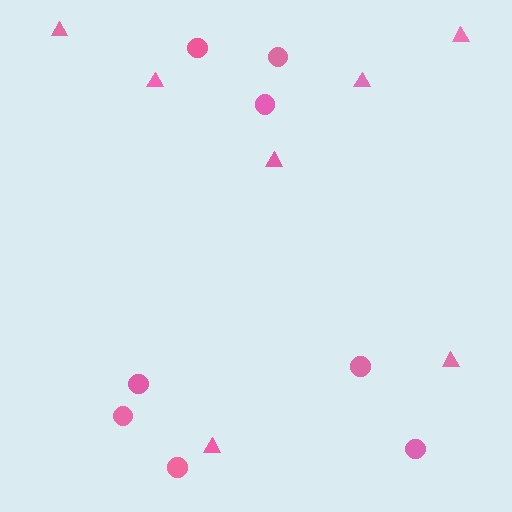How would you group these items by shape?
There are 2 groups: one group of triangles (7) and one group of circles (8).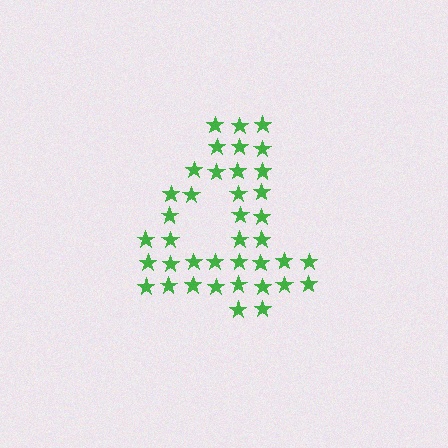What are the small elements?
The small elements are stars.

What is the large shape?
The large shape is the digit 4.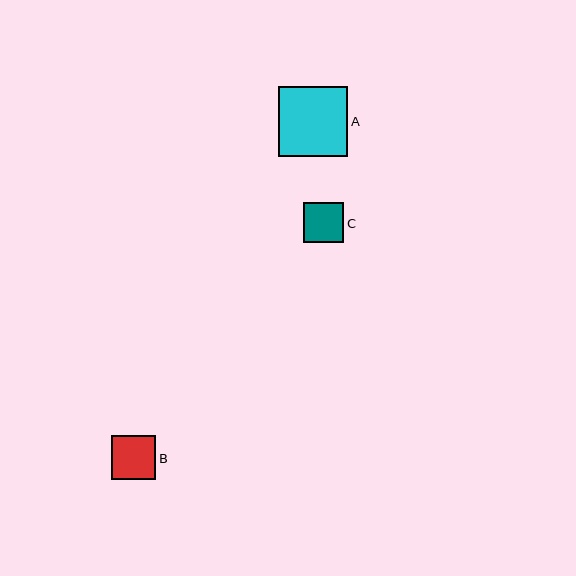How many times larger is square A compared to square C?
Square A is approximately 1.8 times the size of square C.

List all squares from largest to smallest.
From largest to smallest: A, B, C.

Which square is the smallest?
Square C is the smallest with a size of approximately 40 pixels.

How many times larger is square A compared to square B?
Square A is approximately 1.6 times the size of square B.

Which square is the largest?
Square A is the largest with a size of approximately 70 pixels.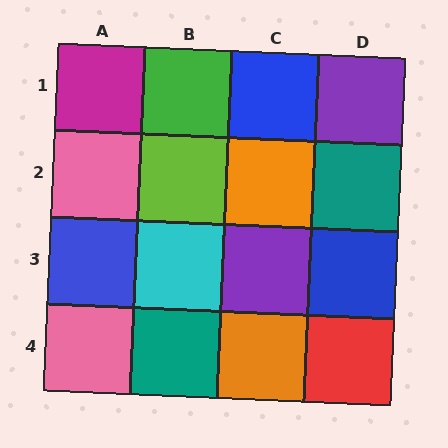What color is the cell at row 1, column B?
Green.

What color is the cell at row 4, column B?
Teal.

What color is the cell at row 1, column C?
Blue.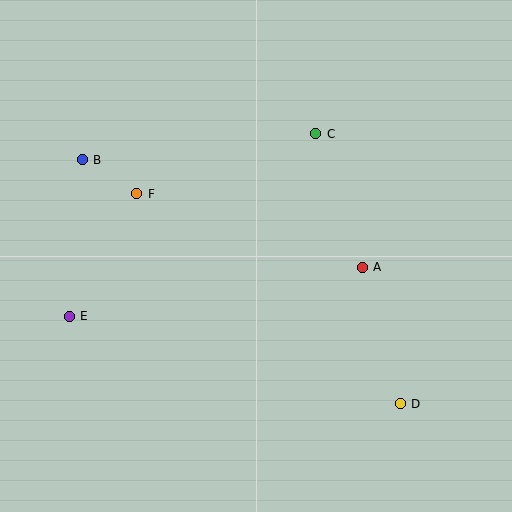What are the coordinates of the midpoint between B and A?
The midpoint between B and A is at (222, 213).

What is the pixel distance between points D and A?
The distance between D and A is 142 pixels.